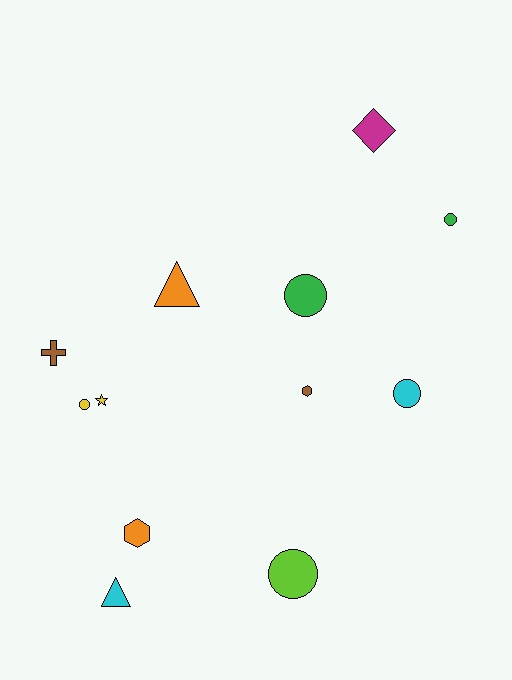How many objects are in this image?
There are 12 objects.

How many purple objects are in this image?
There are no purple objects.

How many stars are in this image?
There is 1 star.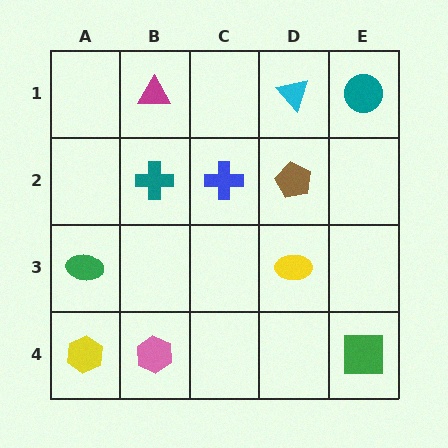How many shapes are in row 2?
3 shapes.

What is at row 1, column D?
A cyan triangle.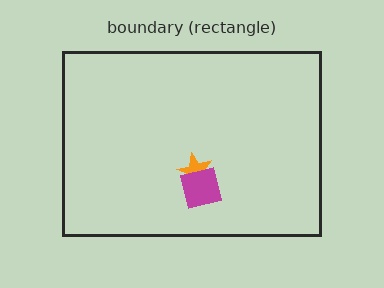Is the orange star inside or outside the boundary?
Inside.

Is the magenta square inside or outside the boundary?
Inside.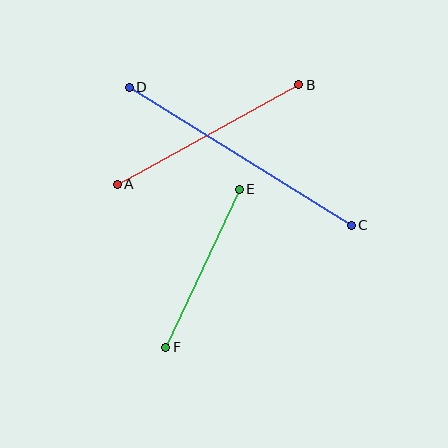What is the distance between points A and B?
The distance is approximately 207 pixels.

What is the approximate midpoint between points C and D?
The midpoint is at approximately (240, 156) pixels.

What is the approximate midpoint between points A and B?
The midpoint is at approximately (208, 135) pixels.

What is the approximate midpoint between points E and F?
The midpoint is at approximately (202, 268) pixels.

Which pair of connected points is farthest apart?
Points C and D are farthest apart.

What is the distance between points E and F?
The distance is approximately 174 pixels.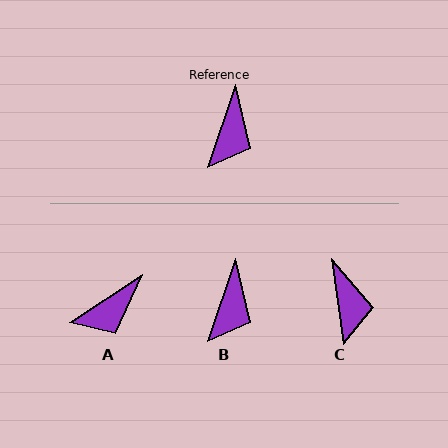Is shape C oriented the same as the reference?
No, it is off by about 27 degrees.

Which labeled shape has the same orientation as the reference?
B.